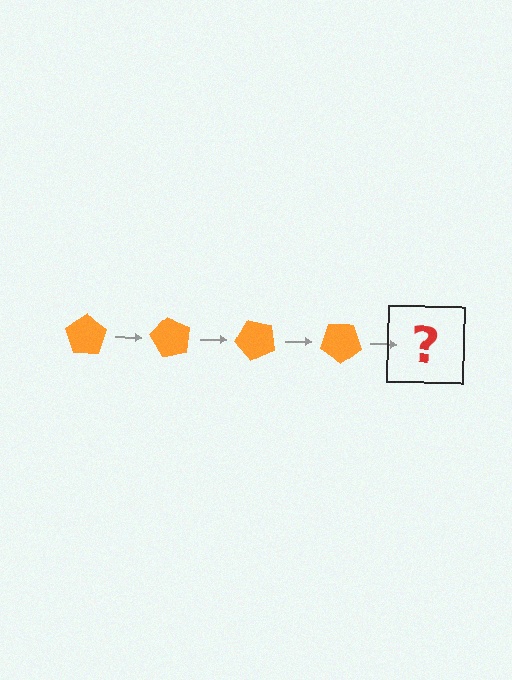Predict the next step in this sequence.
The next step is an orange pentagon rotated 240 degrees.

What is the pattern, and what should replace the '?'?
The pattern is that the pentagon rotates 60 degrees each step. The '?' should be an orange pentagon rotated 240 degrees.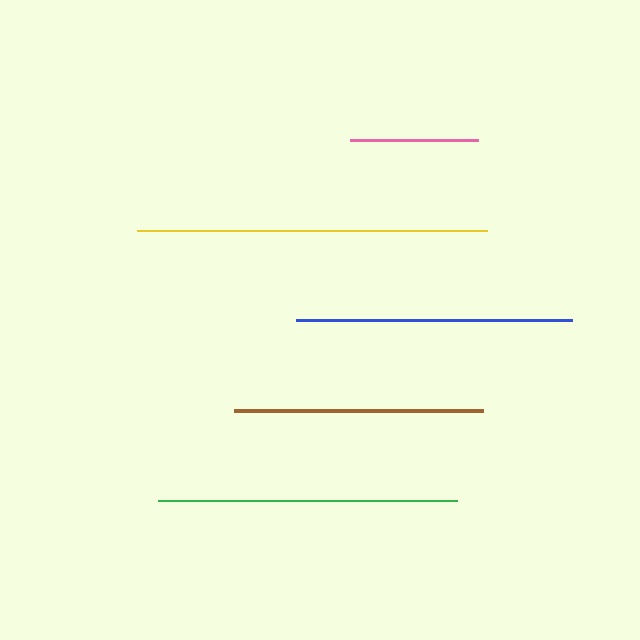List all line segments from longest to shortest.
From longest to shortest: yellow, green, blue, brown, pink.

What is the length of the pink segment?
The pink segment is approximately 129 pixels long.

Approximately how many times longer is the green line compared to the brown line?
The green line is approximately 1.2 times the length of the brown line.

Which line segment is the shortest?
The pink line is the shortest at approximately 129 pixels.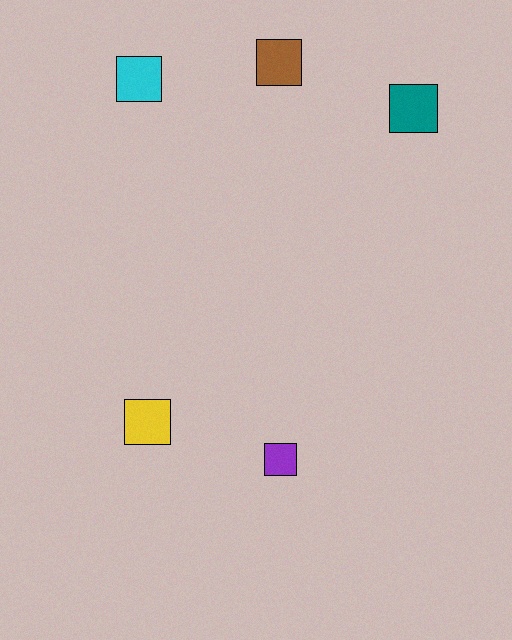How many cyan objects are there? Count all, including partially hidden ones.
There is 1 cyan object.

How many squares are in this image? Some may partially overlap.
There are 5 squares.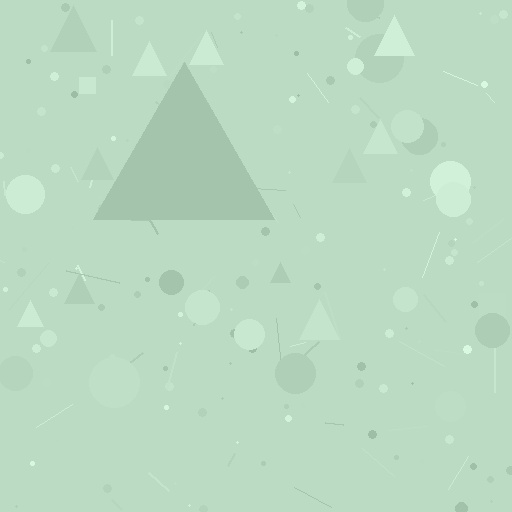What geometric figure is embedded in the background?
A triangle is embedded in the background.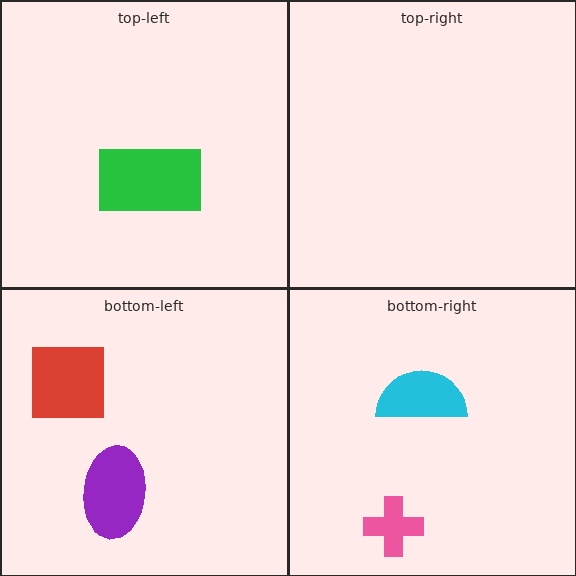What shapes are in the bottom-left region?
The red square, the purple ellipse.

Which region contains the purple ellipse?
The bottom-left region.